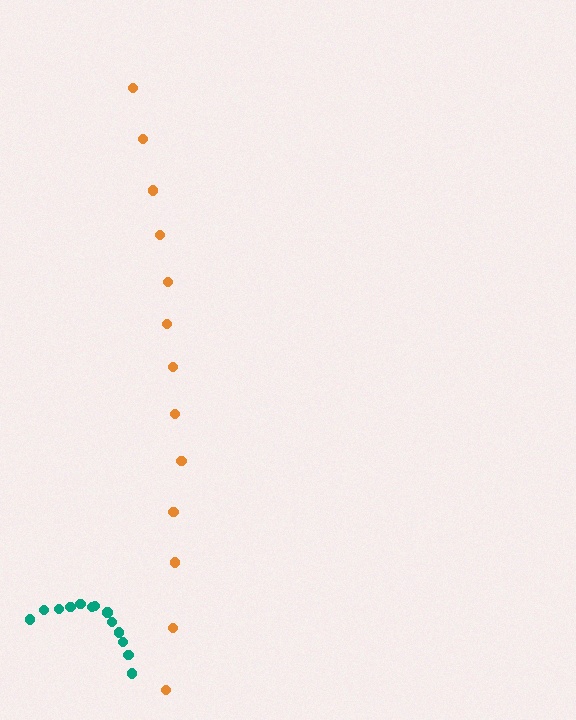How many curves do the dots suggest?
There are 2 distinct paths.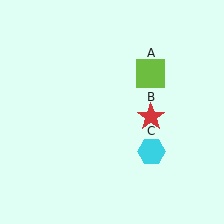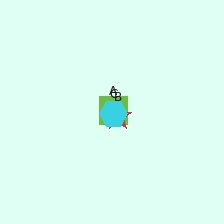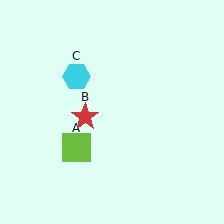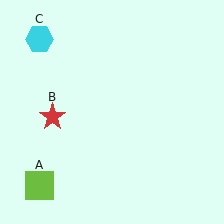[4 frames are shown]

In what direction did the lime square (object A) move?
The lime square (object A) moved down and to the left.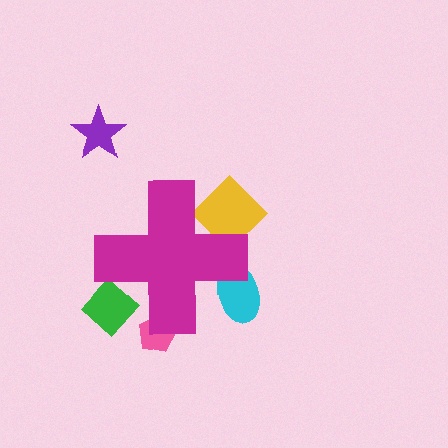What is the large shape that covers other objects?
A magenta cross.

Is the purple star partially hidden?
No, the purple star is fully visible.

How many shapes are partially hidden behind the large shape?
4 shapes are partially hidden.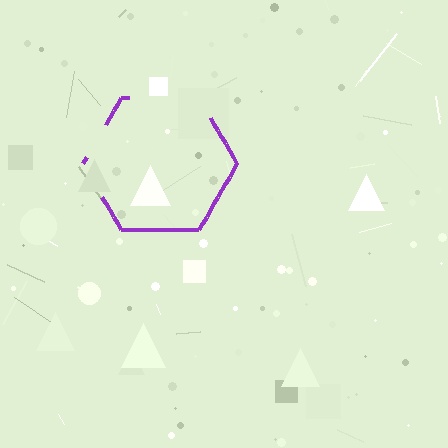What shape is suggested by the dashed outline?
The dashed outline suggests a hexagon.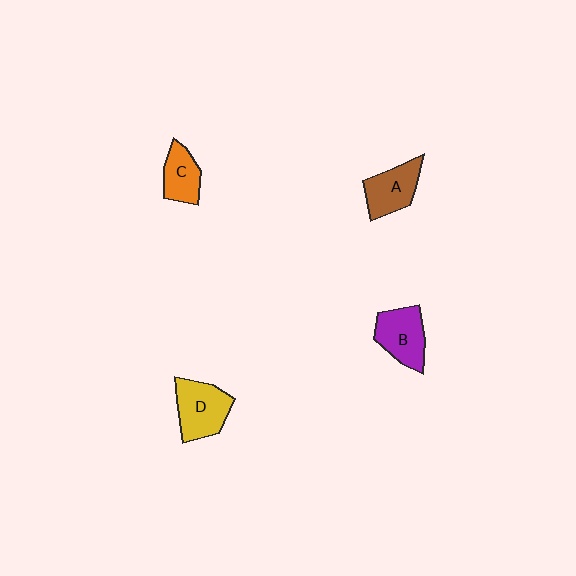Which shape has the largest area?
Shape D (yellow).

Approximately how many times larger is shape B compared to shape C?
Approximately 1.3 times.